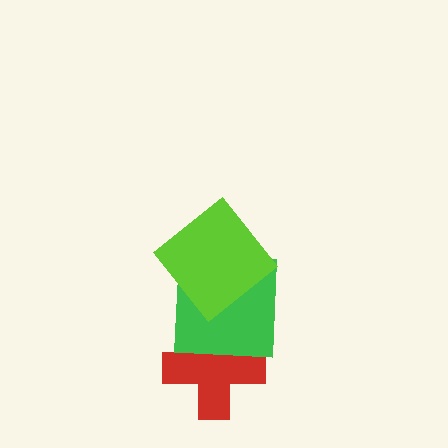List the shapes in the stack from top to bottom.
From top to bottom: the lime diamond, the green square, the red cross.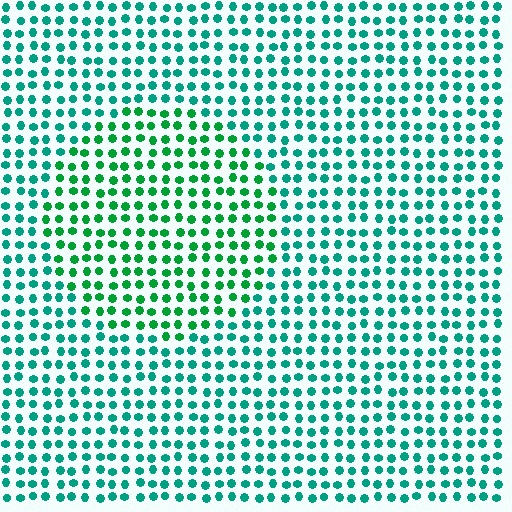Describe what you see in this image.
The image is filled with small teal elements in a uniform arrangement. A circle-shaped region is visible where the elements are tinted to a slightly different hue, forming a subtle color boundary.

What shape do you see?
I see a circle.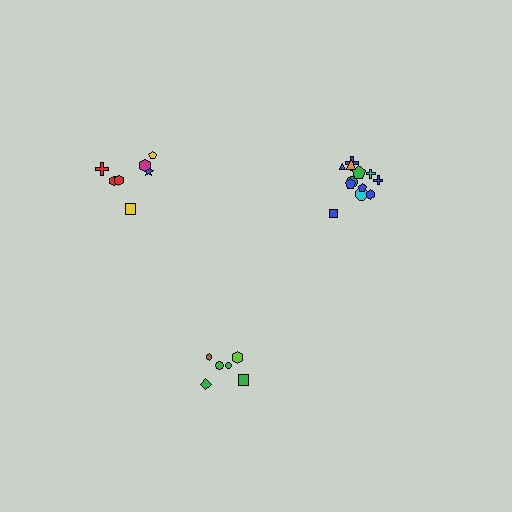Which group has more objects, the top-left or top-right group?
The top-right group.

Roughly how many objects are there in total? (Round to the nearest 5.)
Roughly 25 objects in total.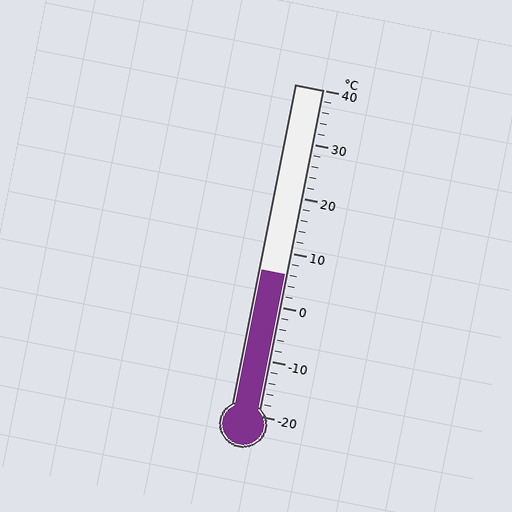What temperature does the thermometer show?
The thermometer shows approximately 6°C.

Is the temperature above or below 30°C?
The temperature is below 30°C.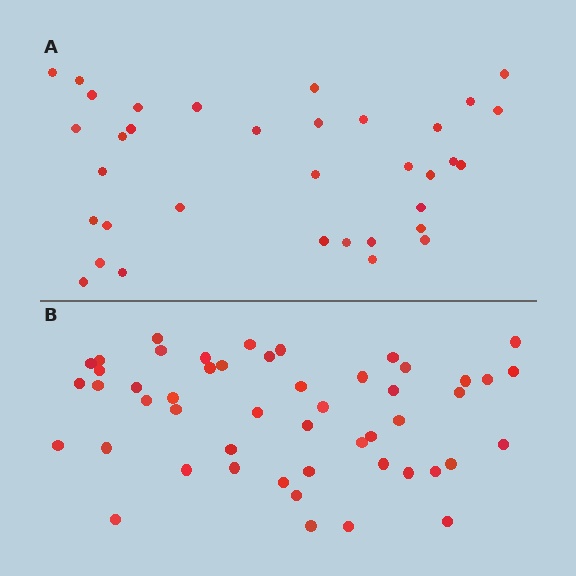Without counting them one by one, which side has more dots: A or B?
Region B (the bottom region) has more dots.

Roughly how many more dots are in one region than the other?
Region B has approximately 15 more dots than region A.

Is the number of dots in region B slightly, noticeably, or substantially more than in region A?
Region B has noticeably more, but not dramatically so. The ratio is roughly 1.4 to 1.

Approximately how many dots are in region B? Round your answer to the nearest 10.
About 50 dots.